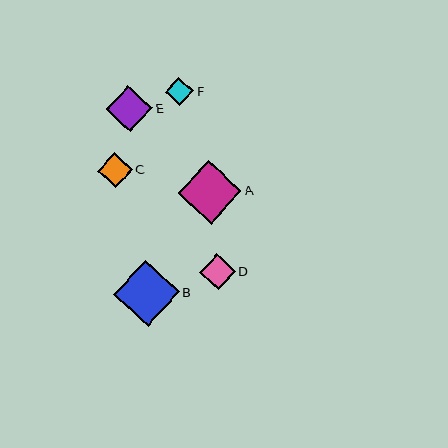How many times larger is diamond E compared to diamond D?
Diamond E is approximately 1.3 times the size of diamond D.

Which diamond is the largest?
Diamond B is the largest with a size of approximately 66 pixels.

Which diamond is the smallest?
Diamond F is the smallest with a size of approximately 28 pixels.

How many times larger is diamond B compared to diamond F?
Diamond B is approximately 2.4 times the size of diamond F.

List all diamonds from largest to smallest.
From largest to smallest: B, A, E, D, C, F.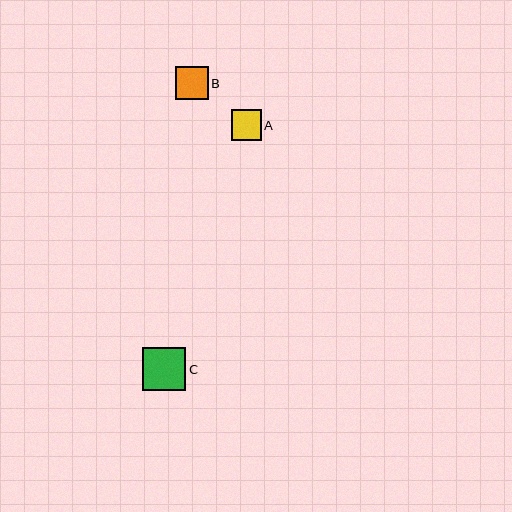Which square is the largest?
Square C is the largest with a size of approximately 43 pixels.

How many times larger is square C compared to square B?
Square C is approximately 1.3 times the size of square B.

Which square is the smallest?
Square A is the smallest with a size of approximately 30 pixels.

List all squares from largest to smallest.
From largest to smallest: C, B, A.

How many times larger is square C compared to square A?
Square C is approximately 1.4 times the size of square A.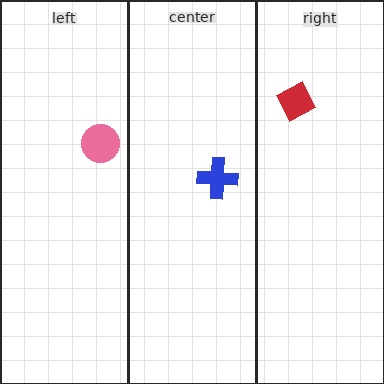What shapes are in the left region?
The pink circle.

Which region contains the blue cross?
The center region.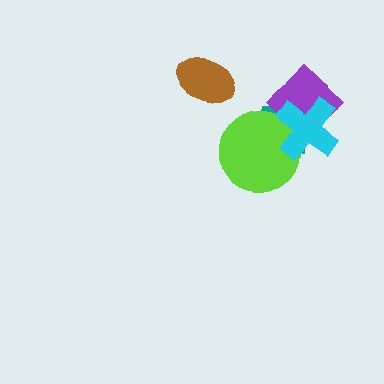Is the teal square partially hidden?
Yes, it is partially covered by another shape.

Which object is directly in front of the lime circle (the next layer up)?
The purple diamond is directly in front of the lime circle.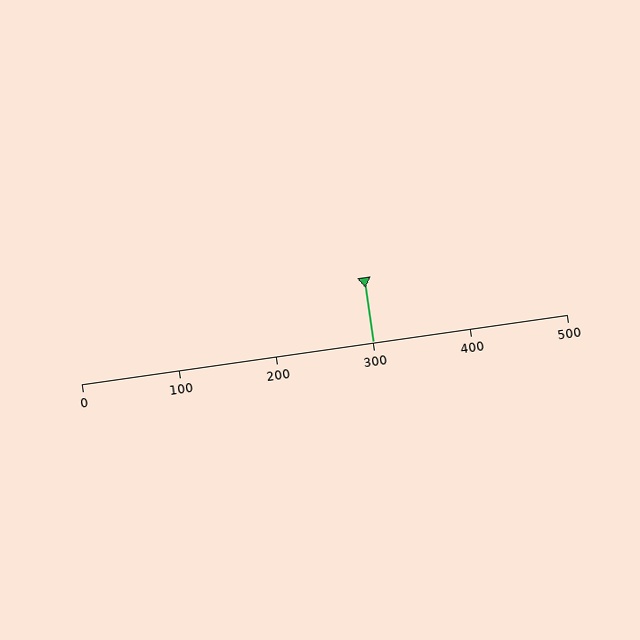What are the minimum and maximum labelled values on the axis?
The axis runs from 0 to 500.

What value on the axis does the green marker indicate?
The marker indicates approximately 300.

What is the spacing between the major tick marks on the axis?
The major ticks are spaced 100 apart.